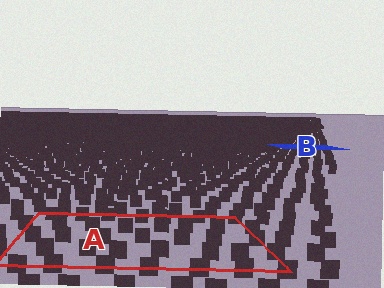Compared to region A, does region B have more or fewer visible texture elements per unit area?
Region B has more texture elements per unit area — they are packed more densely because it is farther away.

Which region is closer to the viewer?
Region A is closer. The texture elements there are larger and more spread out.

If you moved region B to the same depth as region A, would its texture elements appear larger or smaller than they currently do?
They would appear larger. At a closer depth, the same texture elements are projected at a bigger on-screen size.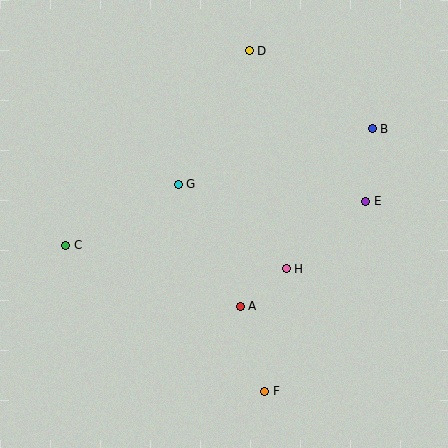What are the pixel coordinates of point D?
Point D is at (249, 51).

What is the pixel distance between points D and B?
The distance between D and B is 145 pixels.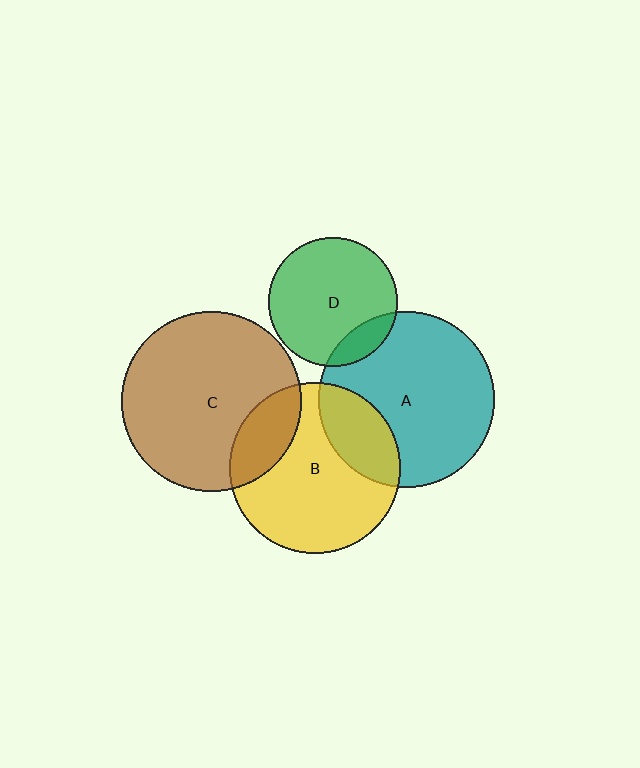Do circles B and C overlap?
Yes.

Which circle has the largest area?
Circle C (brown).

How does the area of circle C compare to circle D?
Approximately 1.9 times.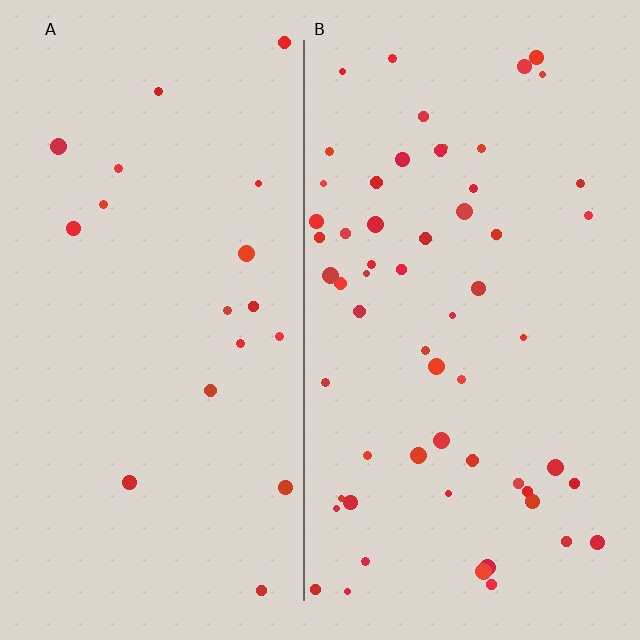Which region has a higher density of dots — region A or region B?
B (the right).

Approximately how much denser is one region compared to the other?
Approximately 3.2× — region B over region A.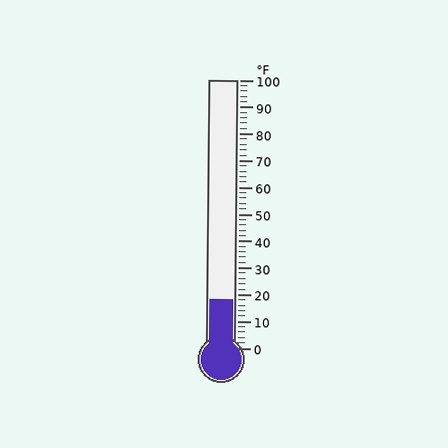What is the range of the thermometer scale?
The thermometer scale ranges from 0°F to 100°F.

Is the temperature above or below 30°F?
The temperature is below 30°F.